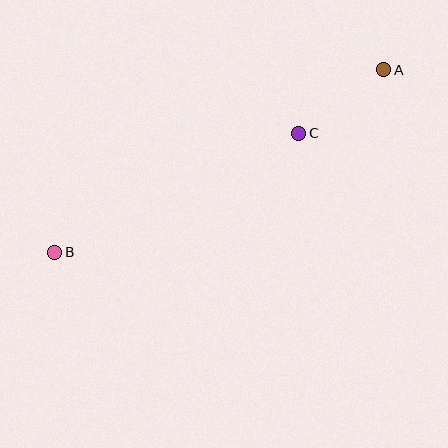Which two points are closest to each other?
Points A and C are closest to each other.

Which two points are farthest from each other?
Points A and B are farthest from each other.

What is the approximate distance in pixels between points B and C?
The distance between B and C is approximately 271 pixels.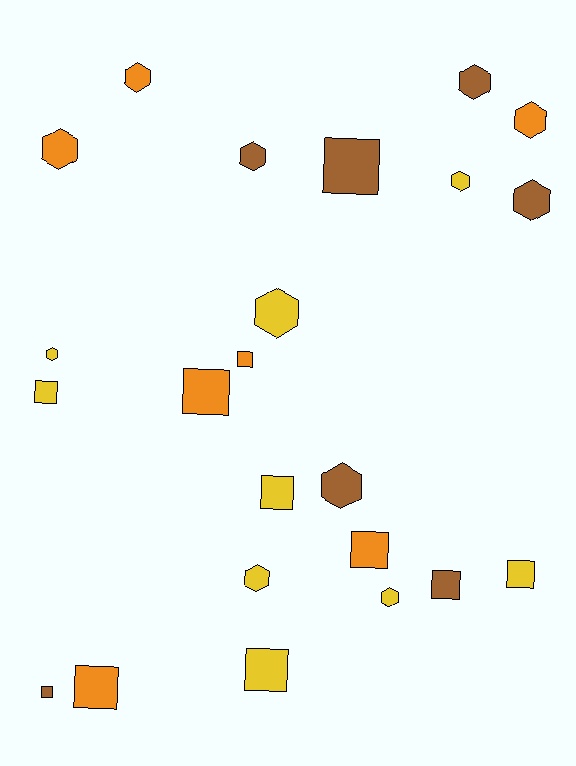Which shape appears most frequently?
Hexagon, with 12 objects.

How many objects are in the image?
There are 23 objects.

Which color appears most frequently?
Yellow, with 9 objects.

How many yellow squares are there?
There are 4 yellow squares.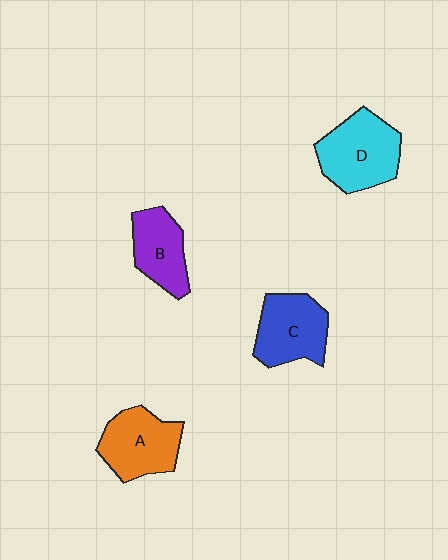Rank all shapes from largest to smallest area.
From largest to smallest: D (cyan), A (orange), C (blue), B (purple).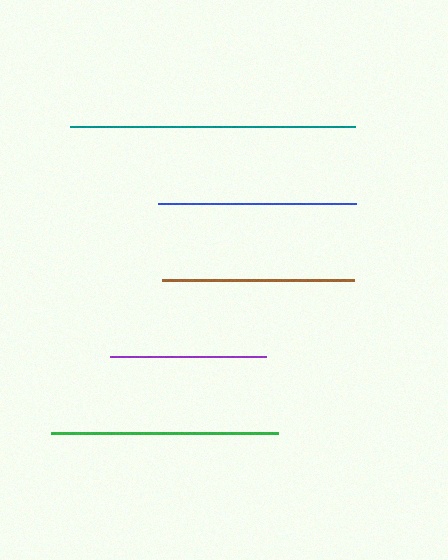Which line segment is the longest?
The teal line is the longest at approximately 284 pixels.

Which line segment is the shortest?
The purple line is the shortest at approximately 156 pixels.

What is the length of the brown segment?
The brown segment is approximately 192 pixels long.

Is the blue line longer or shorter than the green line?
The green line is longer than the blue line.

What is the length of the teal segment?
The teal segment is approximately 284 pixels long.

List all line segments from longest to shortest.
From longest to shortest: teal, green, blue, brown, purple.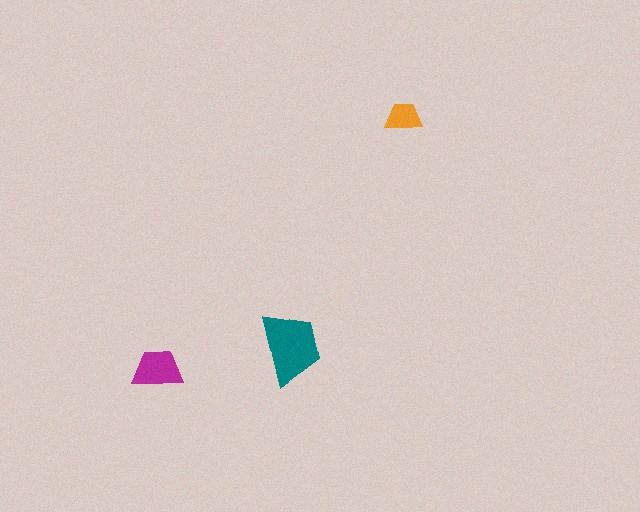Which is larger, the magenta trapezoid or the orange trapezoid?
The magenta one.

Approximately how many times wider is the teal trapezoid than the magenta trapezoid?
About 1.5 times wider.